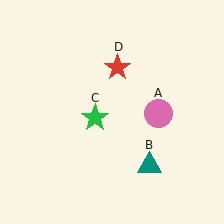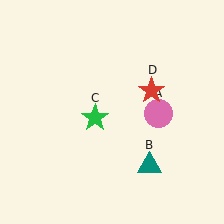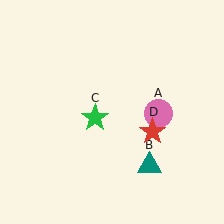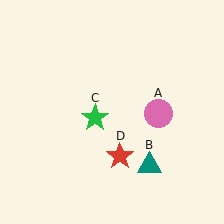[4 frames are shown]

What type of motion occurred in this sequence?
The red star (object D) rotated clockwise around the center of the scene.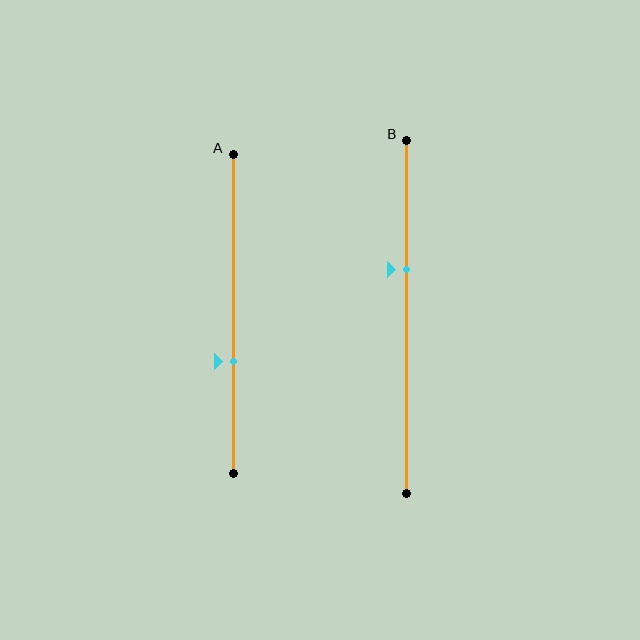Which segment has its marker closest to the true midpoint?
Segment B has its marker closest to the true midpoint.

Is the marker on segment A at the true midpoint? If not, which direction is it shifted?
No, the marker on segment A is shifted downward by about 15% of the segment length.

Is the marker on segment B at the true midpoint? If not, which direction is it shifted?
No, the marker on segment B is shifted upward by about 14% of the segment length.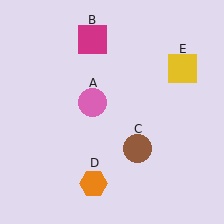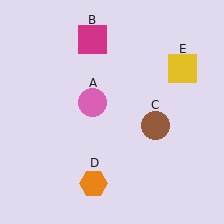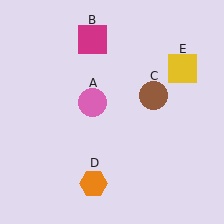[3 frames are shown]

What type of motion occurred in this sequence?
The brown circle (object C) rotated counterclockwise around the center of the scene.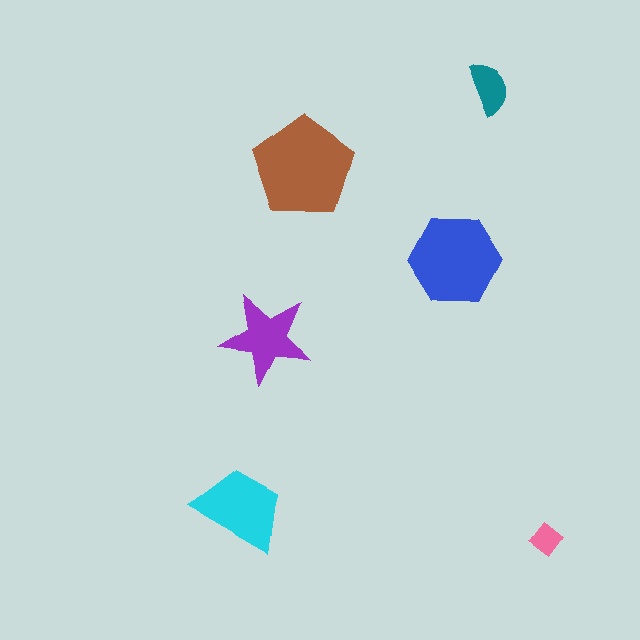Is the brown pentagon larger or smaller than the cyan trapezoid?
Larger.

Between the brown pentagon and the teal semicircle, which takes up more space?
The brown pentagon.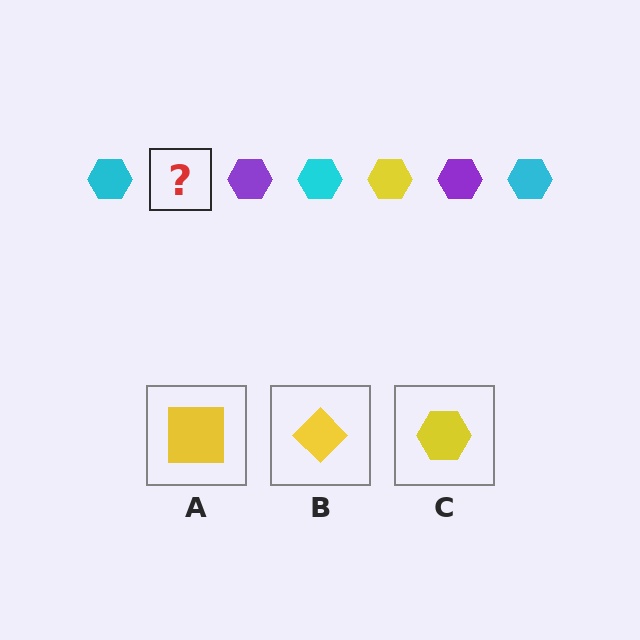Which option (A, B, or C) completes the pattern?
C.